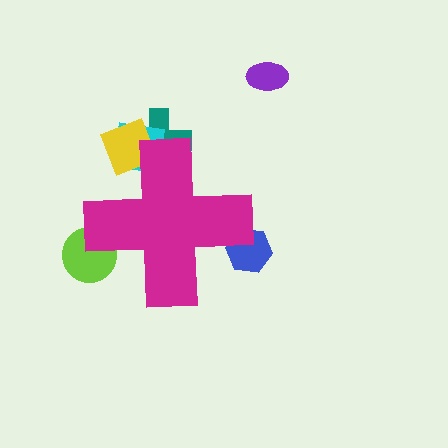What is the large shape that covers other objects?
A magenta cross.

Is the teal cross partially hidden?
Yes, the teal cross is partially hidden behind the magenta cross.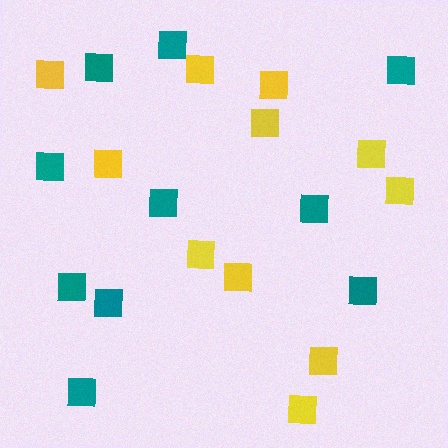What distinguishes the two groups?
There are 2 groups: one group of yellow squares (11) and one group of teal squares (10).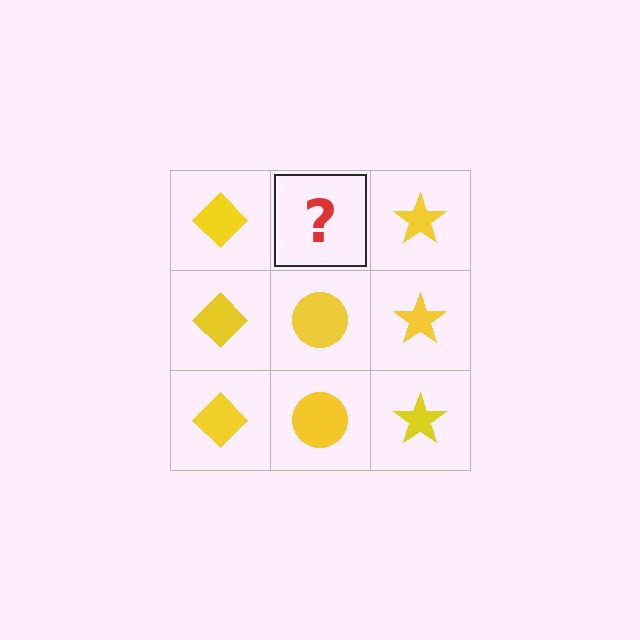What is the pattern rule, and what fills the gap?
The rule is that each column has a consistent shape. The gap should be filled with a yellow circle.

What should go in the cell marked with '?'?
The missing cell should contain a yellow circle.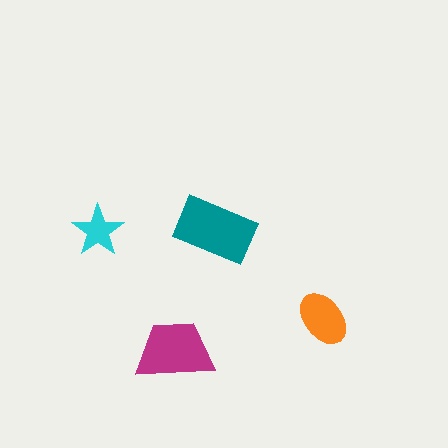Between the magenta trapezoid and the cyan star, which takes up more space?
The magenta trapezoid.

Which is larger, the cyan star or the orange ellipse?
The orange ellipse.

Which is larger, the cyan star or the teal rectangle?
The teal rectangle.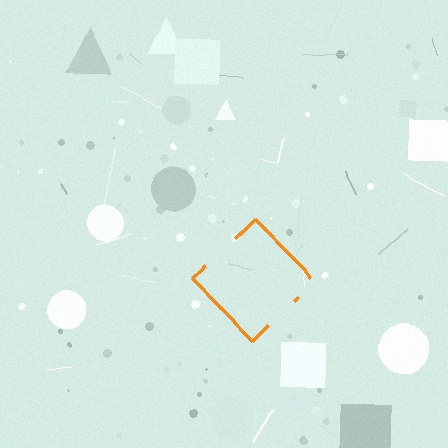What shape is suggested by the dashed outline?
The dashed outline suggests a diamond.